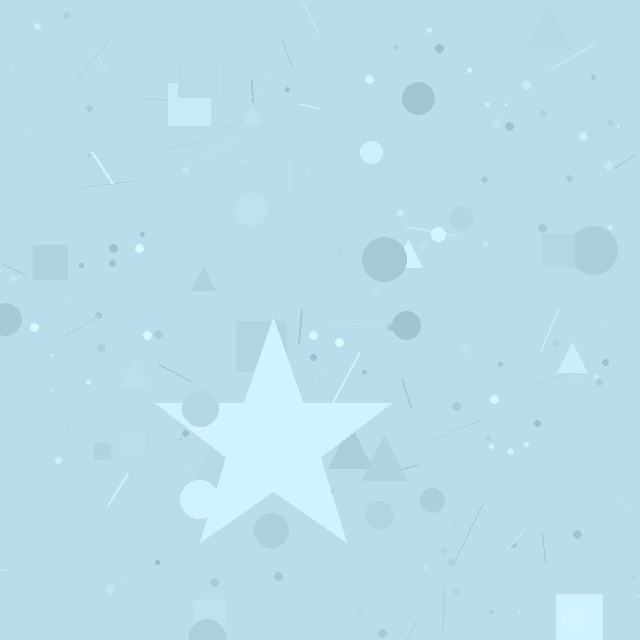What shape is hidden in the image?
A star is hidden in the image.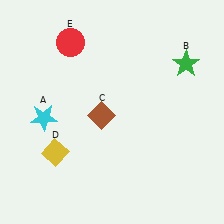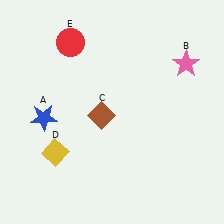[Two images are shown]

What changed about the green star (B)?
In Image 1, B is green. In Image 2, it changed to pink.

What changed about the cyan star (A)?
In Image 1, A is cyan. In Image 2, it changed to blue.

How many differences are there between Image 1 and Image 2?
There are 2 differences between the two images.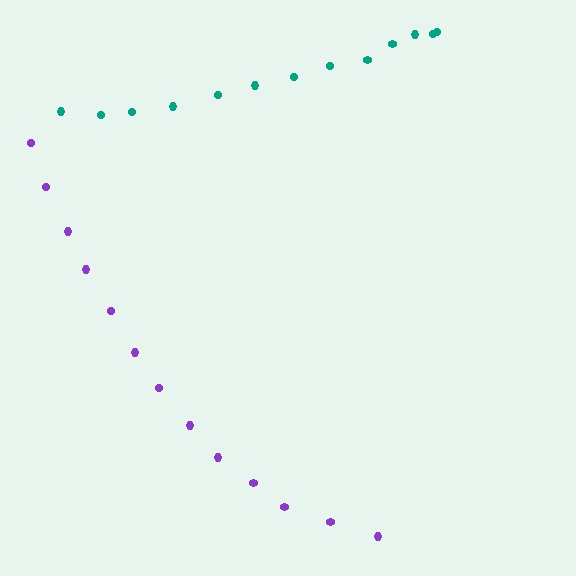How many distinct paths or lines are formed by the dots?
There are 2 distinct paths.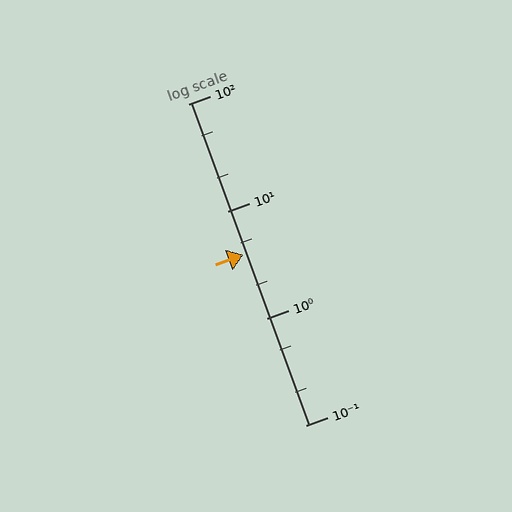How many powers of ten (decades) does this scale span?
The scale spans 3 decades, from 0.1 to 100.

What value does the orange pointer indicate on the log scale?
The pointer indicates approximately 3.9.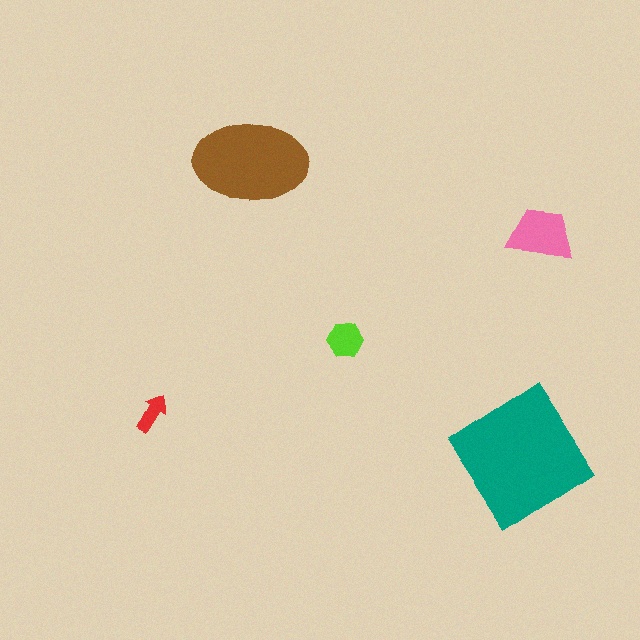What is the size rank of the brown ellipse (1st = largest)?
2nd.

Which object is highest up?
The brown ellipse is topmost.